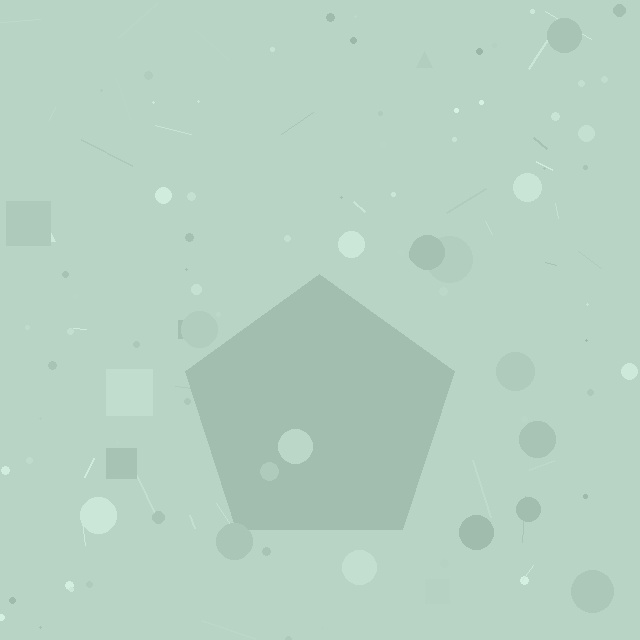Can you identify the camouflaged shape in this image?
The camouflaged shape is a pentagon.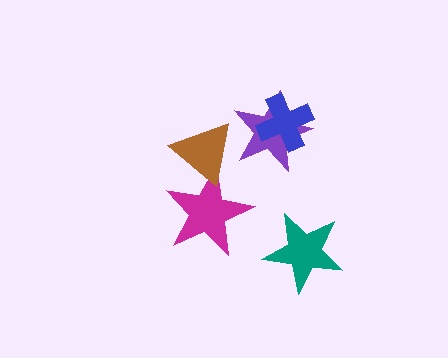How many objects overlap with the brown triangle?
2 objects overlap with the brown triangle.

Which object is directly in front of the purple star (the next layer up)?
The blue cross is directly in front of the purple star.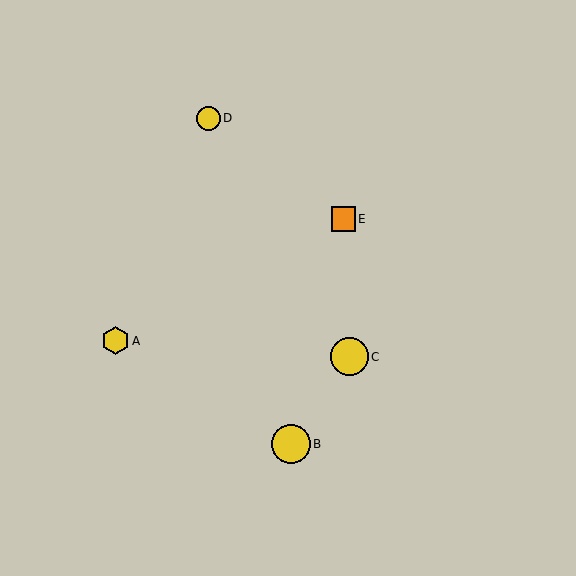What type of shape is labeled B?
Shape B is a yellow circle.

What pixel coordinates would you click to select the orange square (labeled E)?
Click at (343, 219) to select the orange square E.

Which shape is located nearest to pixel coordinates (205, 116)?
The yellow circle (labeled D) at (208, 118) is nearest to that location.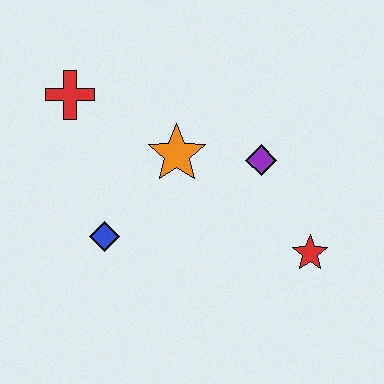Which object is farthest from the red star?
The red cross is farthest from the red star.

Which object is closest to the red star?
The purple diamond is closest to the red star.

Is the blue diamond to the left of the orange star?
Yes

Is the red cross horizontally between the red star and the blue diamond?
No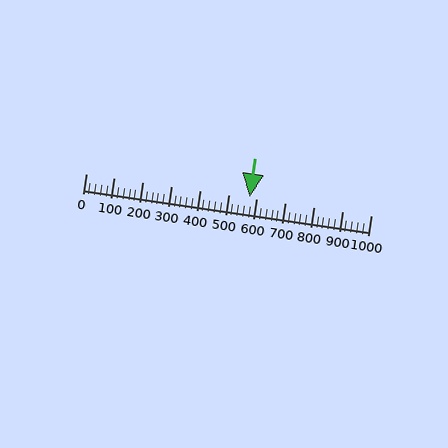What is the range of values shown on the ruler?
The ruler shows values from 0 to 1000.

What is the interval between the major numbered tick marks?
The major tick marks are spaced 100 units apart.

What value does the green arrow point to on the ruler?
The green arrow points to approximately 576.